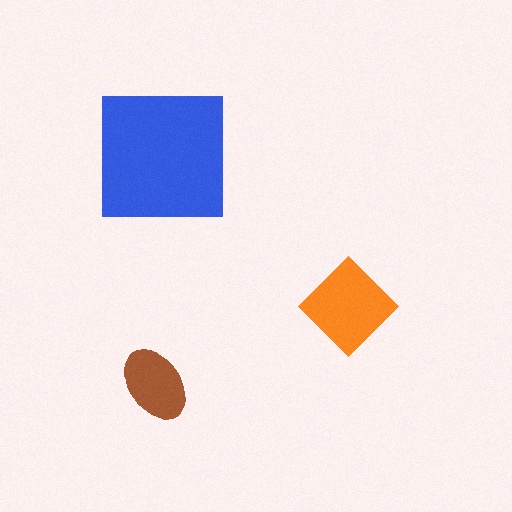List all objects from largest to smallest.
The blue square, the orange diamond, the brown ellipse.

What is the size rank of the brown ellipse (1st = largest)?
3rd.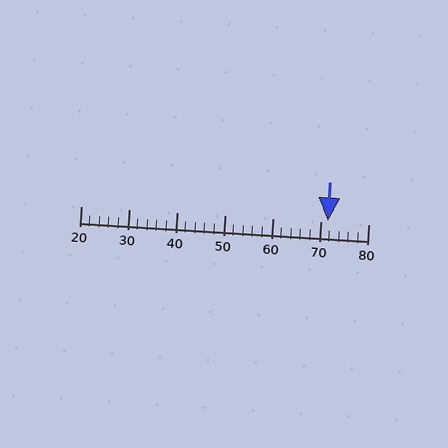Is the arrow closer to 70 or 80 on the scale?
The arrow is closer to 70.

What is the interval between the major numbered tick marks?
The major tick marks are spaced 10 units apart.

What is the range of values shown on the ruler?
The ruler shows values from 20 to 80.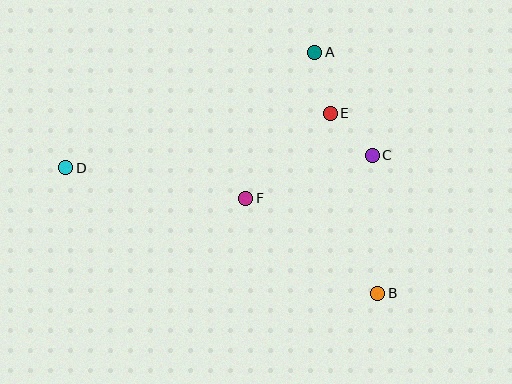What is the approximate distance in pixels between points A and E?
The distance between A and E is approximately 63 pixels.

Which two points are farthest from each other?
Points B and D are farthest from each other.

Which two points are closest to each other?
Points C and E are closest to each other.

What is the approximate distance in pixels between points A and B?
The distance between A and B is approximately 249 pixels.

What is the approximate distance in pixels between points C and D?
The distance between C and D is approximately 307 pixels.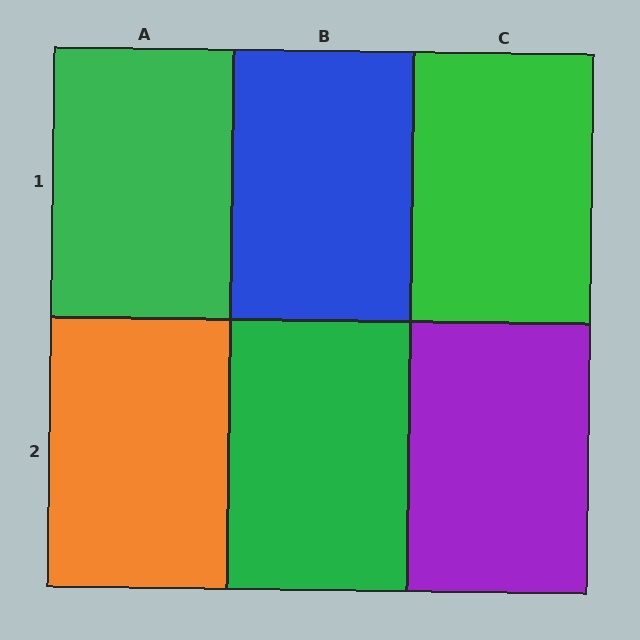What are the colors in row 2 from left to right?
Orange, green, purple.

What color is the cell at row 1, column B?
Blue.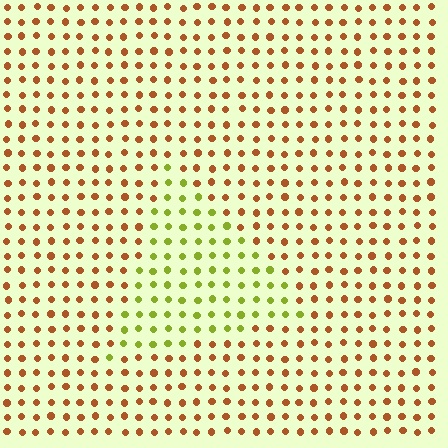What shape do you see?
I see a triangle.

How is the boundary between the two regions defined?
The boundary is defined purely by a slight shift in hue (about 57 degrees). Spacing, size, and orientation are identical on both sides.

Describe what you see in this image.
The image is filled with small brown elements in a uniform arrangement. A triangle-shaped region is visible where the elements are tinted to a slightly different hue, forming a subtle color boundary.